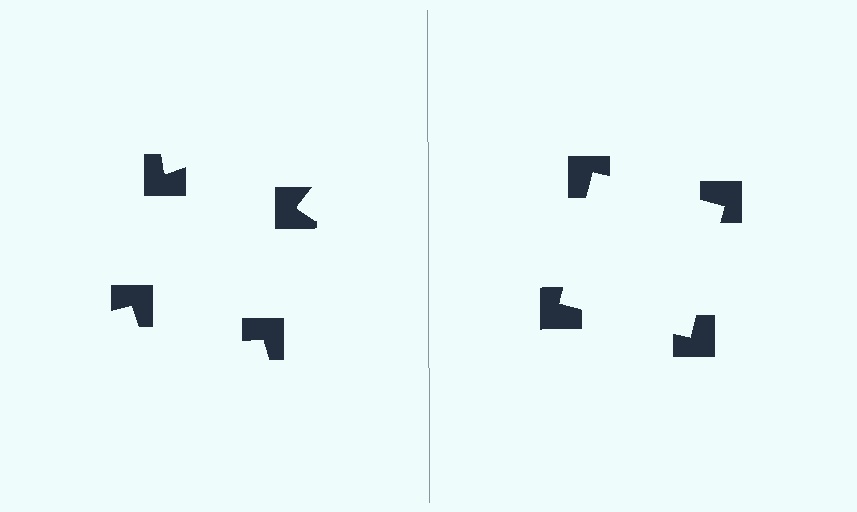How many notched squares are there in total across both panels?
8 — 4 on each side.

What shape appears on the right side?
An illusory square.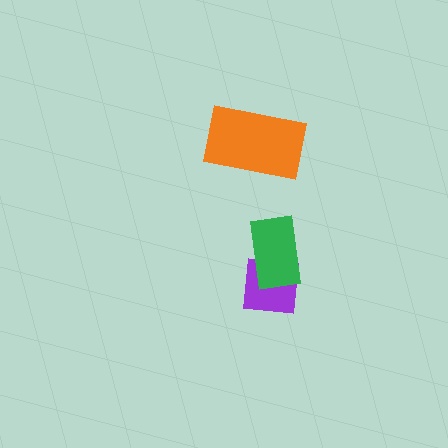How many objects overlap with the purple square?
1 object overlaps with the purple square.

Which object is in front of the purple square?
The green rectangle is in front of the purple square.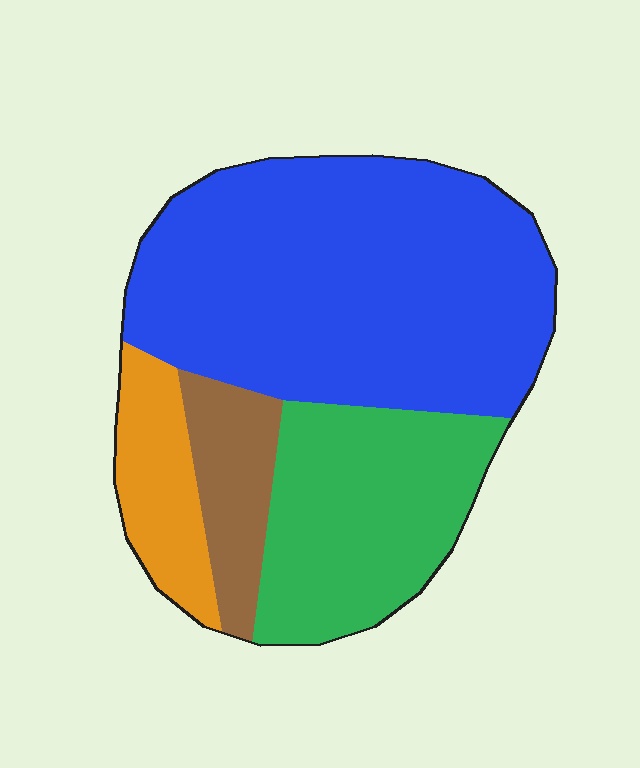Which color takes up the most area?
Blue, at roughly 55%.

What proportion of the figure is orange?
Orange covers around 10% of the figure.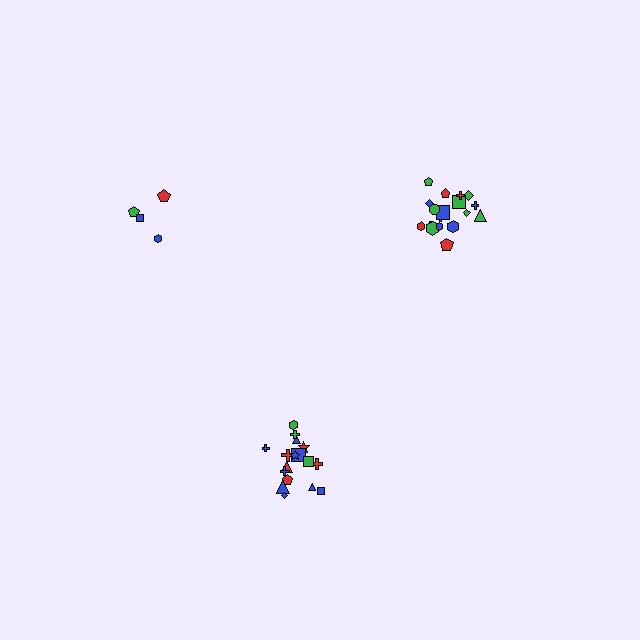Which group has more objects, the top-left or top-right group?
The top-right group.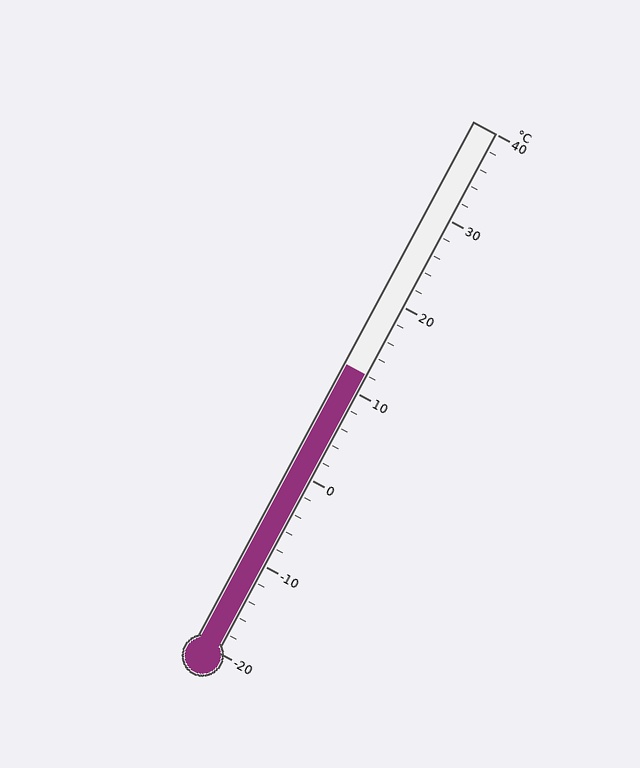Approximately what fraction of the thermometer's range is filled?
The thermometer is filled to approximately 55% of its range.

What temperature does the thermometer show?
The thermometer shows approximately 12°C.